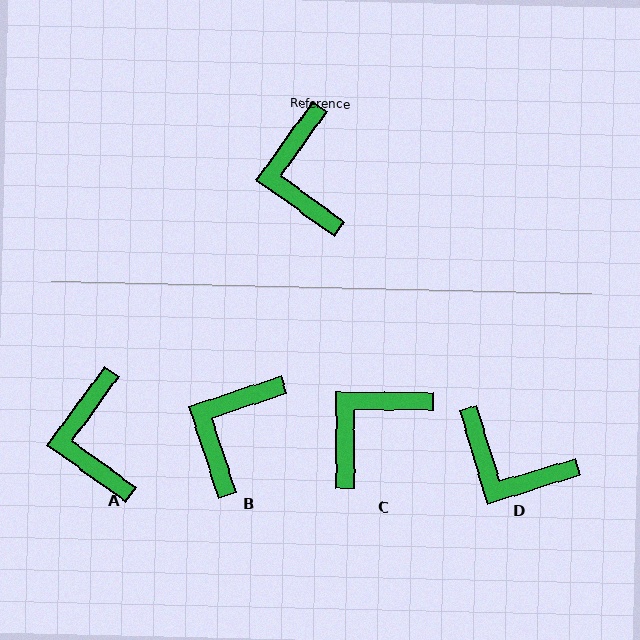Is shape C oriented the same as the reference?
No, it is off by about 54 degrees.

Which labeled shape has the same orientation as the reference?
A.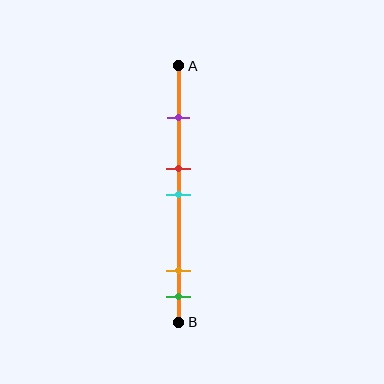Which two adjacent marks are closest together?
The red and cyan marks are the closest adjacent pair.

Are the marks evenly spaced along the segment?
No, the marks are not evenly spaced.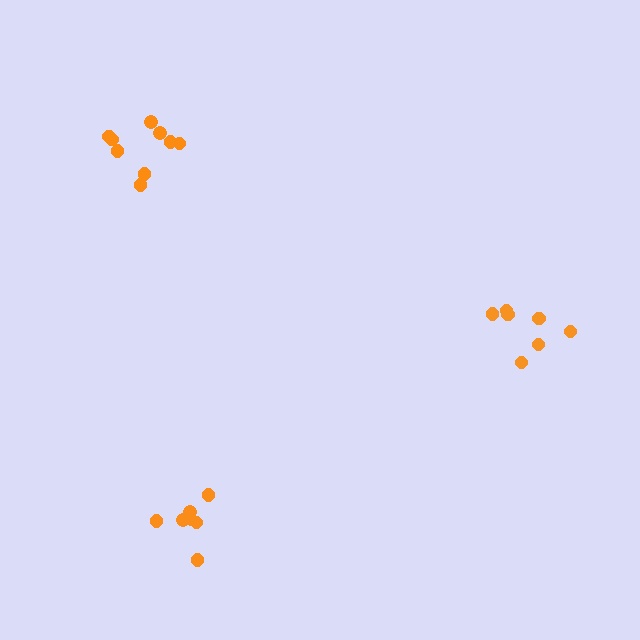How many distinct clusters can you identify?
There are 3 distinct clusters.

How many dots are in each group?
Group 1: 9 dots, Group 2: 7 dots, Group 3: 7 dots (23 total).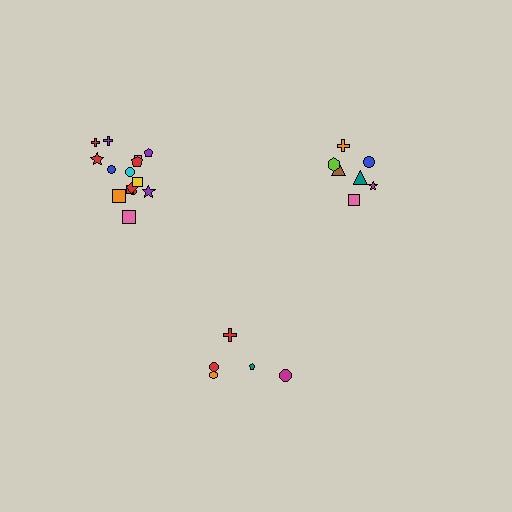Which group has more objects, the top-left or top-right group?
The top-left group.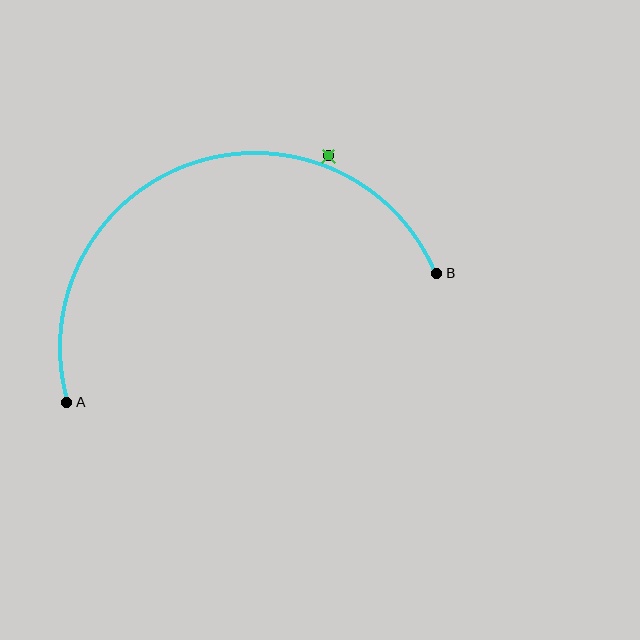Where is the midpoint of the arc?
The arc midpoint is the point on the curve farthest from the straight line joining A and B. It sits above that line.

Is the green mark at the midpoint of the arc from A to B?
No — the green mark does not lie on the arc at all. It sits slightly outside the curve.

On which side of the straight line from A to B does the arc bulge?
The arc bulges above the straight line connecting A and B.